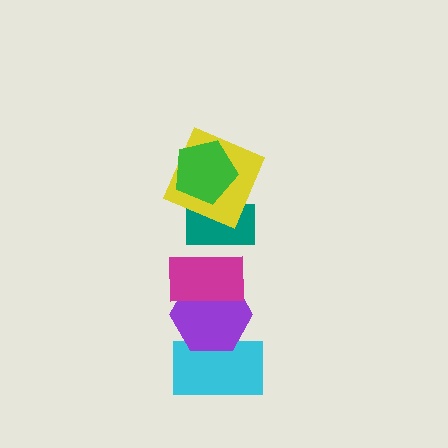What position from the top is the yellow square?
The yellow square is 2nd from the top.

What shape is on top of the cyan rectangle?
The purple hexagon is on top of the cyan rectangle.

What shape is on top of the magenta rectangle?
The teal rectangle is on top of the magenta rectangle.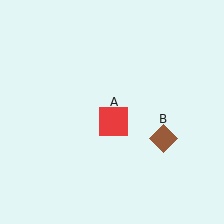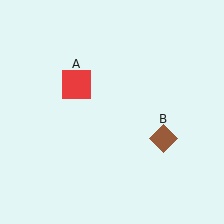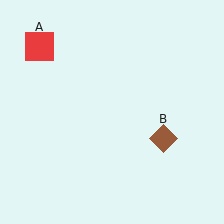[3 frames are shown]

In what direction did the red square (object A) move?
The red square (object A) moved up and to the left.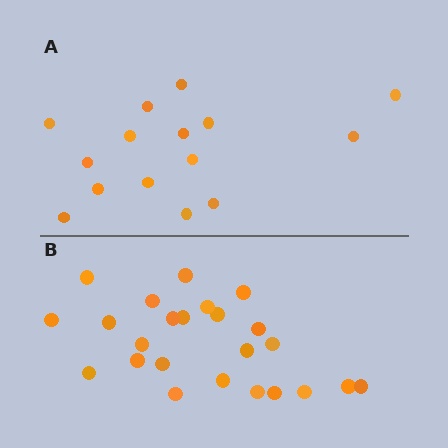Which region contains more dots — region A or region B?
Region B (the bottom region) has more dots.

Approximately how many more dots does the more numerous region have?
Region B has roughly 8 or so more dots than region A.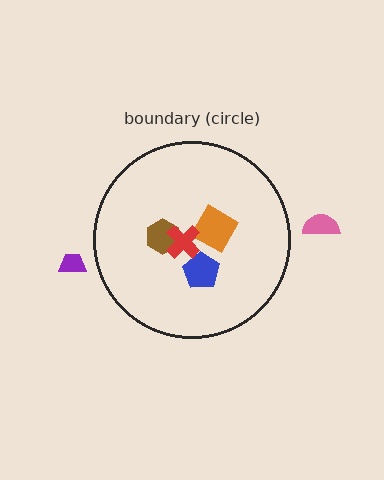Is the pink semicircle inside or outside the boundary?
Outside.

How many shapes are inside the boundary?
4 inside, 2 outside.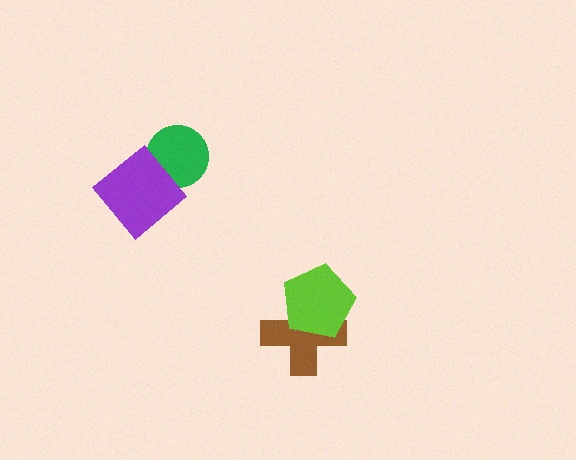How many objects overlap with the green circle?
1 object overlaps with the green circle.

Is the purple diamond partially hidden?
No, no other shape covers it.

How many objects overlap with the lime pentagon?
1 object overlaps with the lime pentagon.